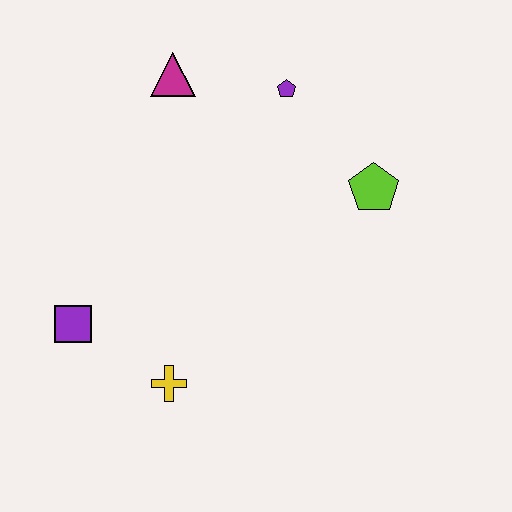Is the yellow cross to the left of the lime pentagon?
Yes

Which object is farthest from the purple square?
The lime pentagon is farthest from the purple square.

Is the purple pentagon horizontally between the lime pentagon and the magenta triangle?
Yes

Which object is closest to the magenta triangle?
The purple pentagon is closest to the magenta triangle.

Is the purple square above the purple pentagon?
No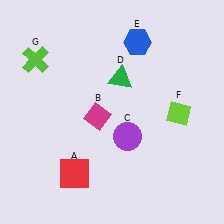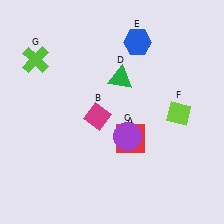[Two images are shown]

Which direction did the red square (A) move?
The red square (A) moved right.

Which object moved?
The red square (A) moved right.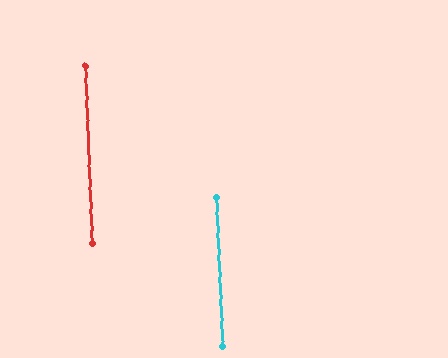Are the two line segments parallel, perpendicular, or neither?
Parallel — their directions differ by only 0.1°.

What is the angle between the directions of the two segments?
Approximately 0 degrees.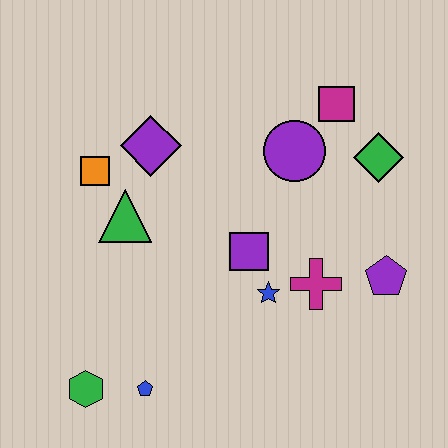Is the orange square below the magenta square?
Yes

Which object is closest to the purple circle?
The magenta square is closest to the purple circle.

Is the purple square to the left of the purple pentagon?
Yes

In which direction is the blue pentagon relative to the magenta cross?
The blue pentagon is to the left of the magenta cross.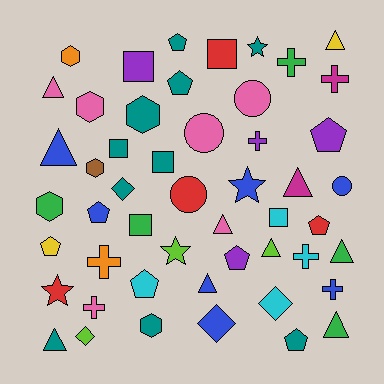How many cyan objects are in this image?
There are 4 cyan objects.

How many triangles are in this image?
There are 10 triangles.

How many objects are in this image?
There are 50 objects.